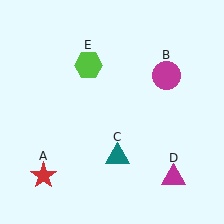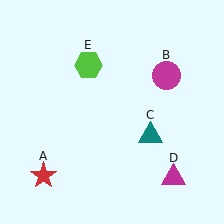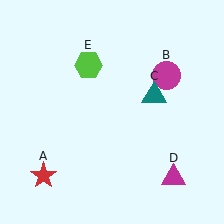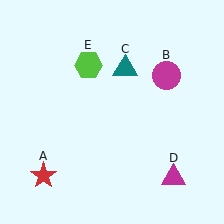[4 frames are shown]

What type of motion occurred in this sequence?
The teal triangle (object C) rotated counterclockwise around the center of the scene.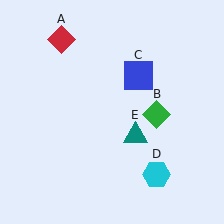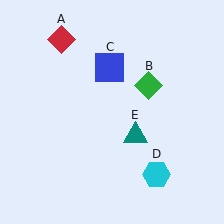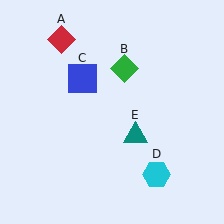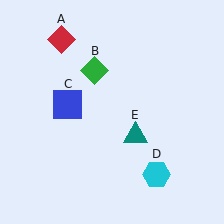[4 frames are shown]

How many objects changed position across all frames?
2 objects changed position: green diamond (object B), blue square (object C).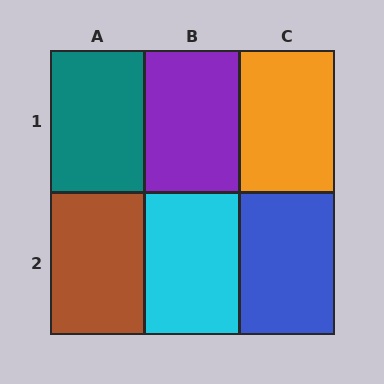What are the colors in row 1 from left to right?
Teal, purple, orange.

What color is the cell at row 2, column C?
Blue.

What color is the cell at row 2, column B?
Cyan.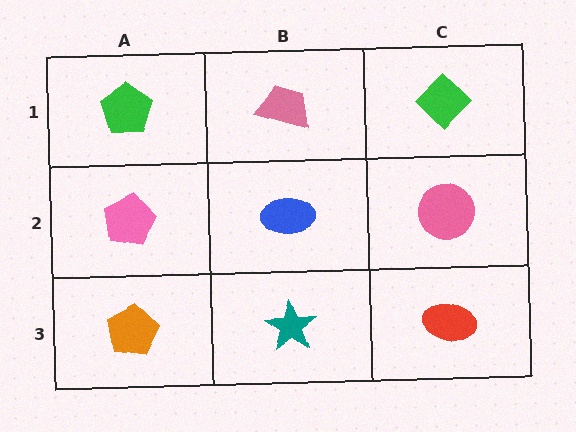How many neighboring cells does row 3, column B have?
3.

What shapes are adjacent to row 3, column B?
A blue ellipse (row 2, column B), an orange pentagon (row 3, column A), a red ellipse (row 3, column C).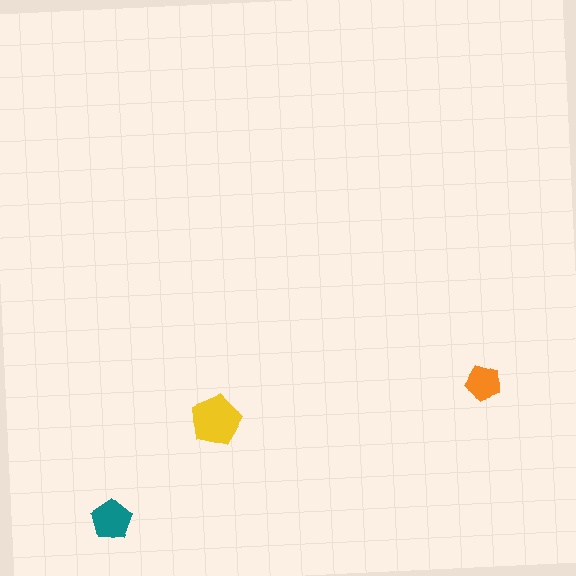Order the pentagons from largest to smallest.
the yellow one, the teal one, the orange one.